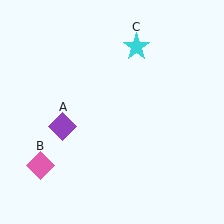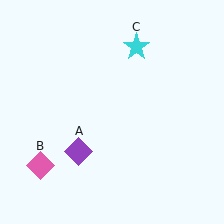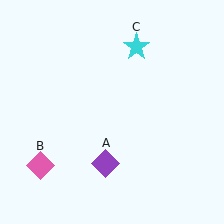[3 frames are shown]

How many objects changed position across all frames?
1 object changed position: purple diamond (object A).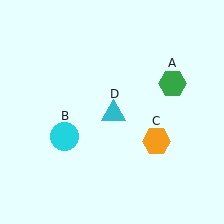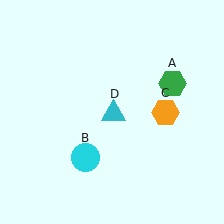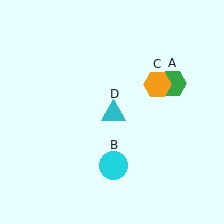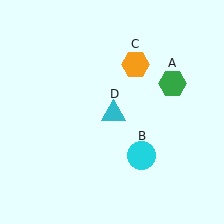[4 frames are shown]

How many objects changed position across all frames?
2 objects changed position: cyan circle (object B), orange hexagon (object C).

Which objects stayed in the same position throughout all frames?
Green hexagon (object A) and cyan triangle (object D) remained stationary.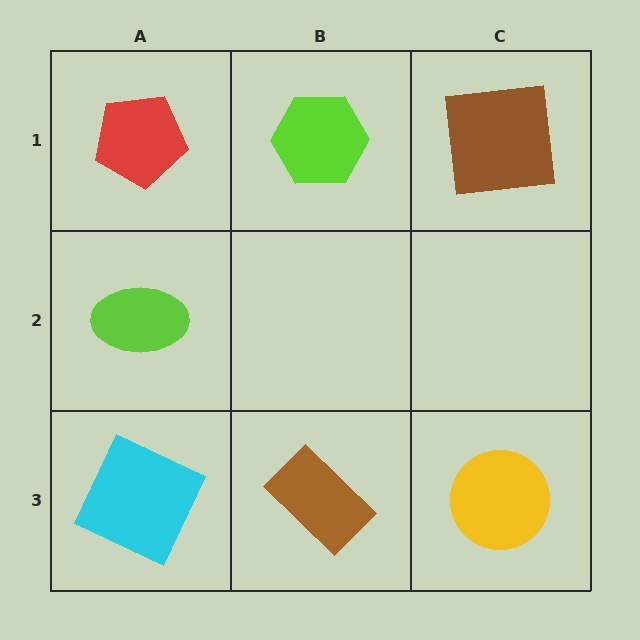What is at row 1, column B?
A lime hexagon.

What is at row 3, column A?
A cyan square.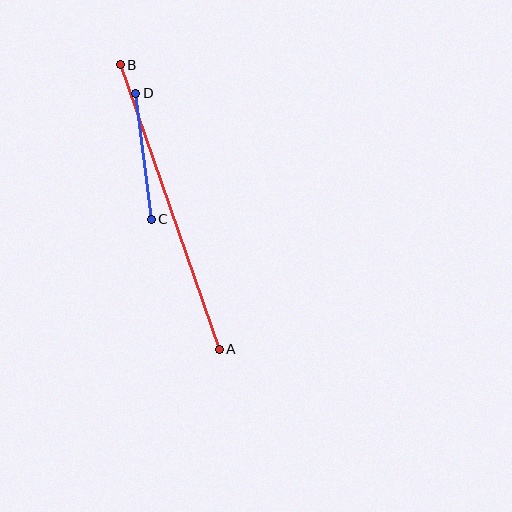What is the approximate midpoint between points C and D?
The midpoint is at approximately (144, 156) pixels.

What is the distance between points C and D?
The distance is approximately 127 pixels.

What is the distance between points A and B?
The distance is approximately 302 pixels.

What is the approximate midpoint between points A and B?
The midpoint is at approximately (170, 207) pixels.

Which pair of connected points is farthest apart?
Points A and B are farthest apart.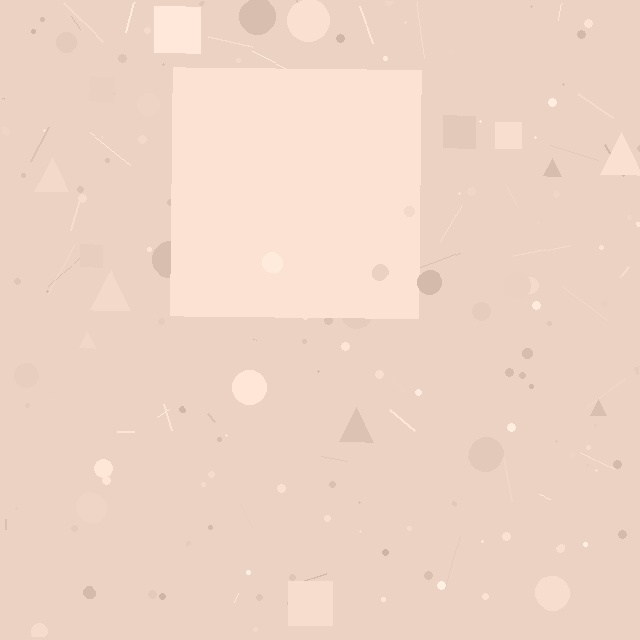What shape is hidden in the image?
A square is hidden in the image.